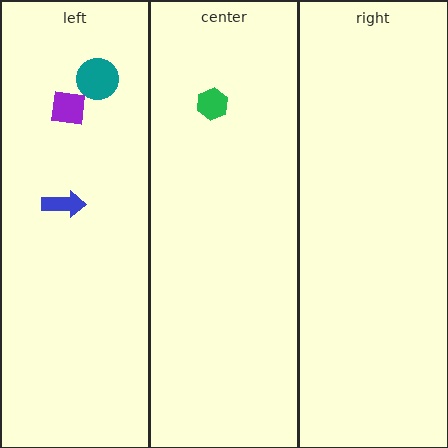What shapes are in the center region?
The green hexagon.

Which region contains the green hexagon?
The center region.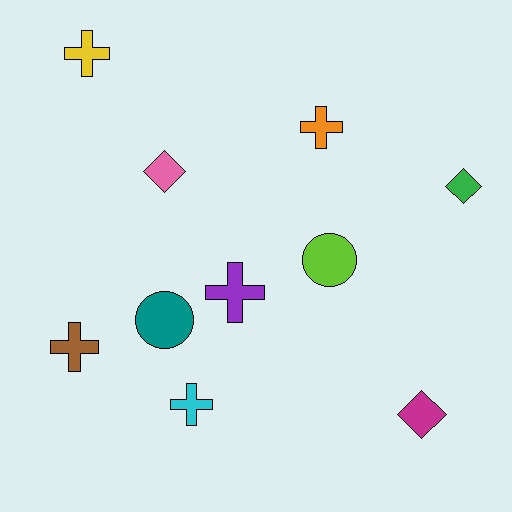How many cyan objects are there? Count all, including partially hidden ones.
There is 1 cyan object.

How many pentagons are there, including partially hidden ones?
There are no pentagons.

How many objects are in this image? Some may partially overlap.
There are 10 objects.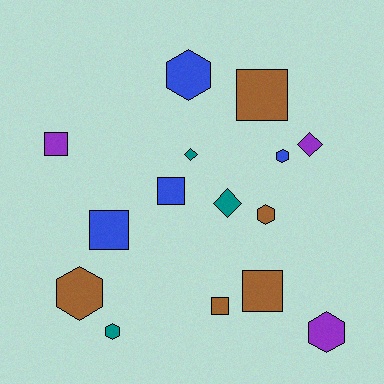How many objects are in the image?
There are 15 objects.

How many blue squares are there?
There are 2 blue squares.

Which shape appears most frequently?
Square, with 6 objects.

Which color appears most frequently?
Brown, with 5 objects.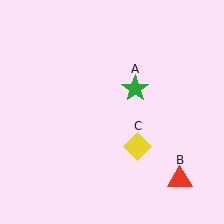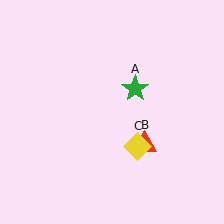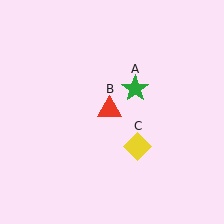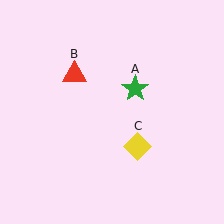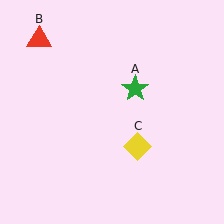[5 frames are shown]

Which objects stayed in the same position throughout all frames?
Green star (object A) and yellow diamond (object C) remained stationary.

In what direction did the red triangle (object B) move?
The red triangle (object B) moved up and to the left.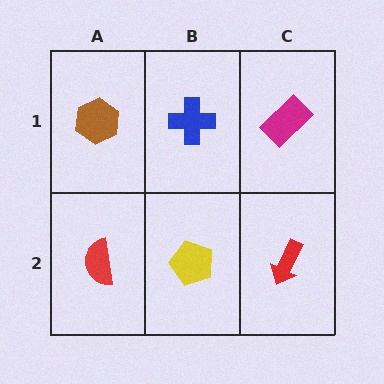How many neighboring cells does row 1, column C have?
2.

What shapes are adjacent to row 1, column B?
A yellow pentagon (row 2, column B), a brown hexagon (row 1, column A), a magenta rectangle (row 1, column C).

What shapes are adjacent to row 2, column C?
A magenta rectangle (row 1, column C), a yellow pentagon (row 2, column B).